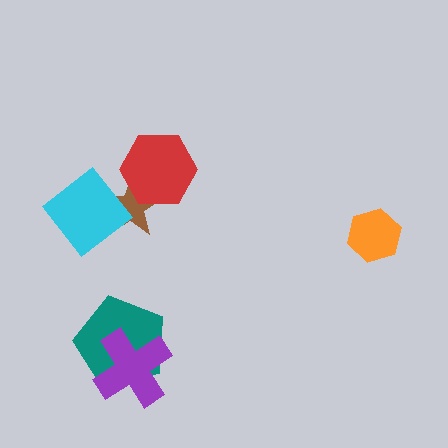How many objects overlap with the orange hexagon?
0 objects overlap with the orange hexagon.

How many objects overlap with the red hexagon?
1 object overlaps with the red hexagon.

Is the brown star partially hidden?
Yes, it is partially covered by another shape.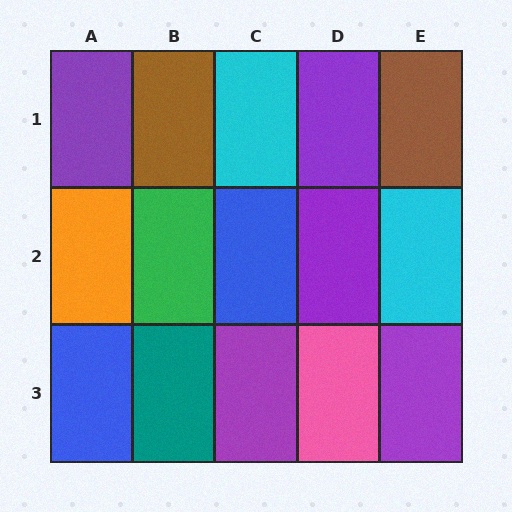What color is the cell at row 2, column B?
Green.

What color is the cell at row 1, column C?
Cyan.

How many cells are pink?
1 cell is pink.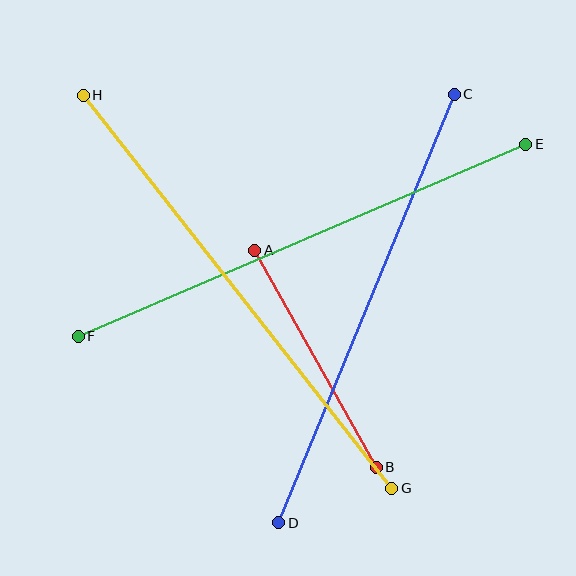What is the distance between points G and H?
The distance is approximately 499 pixels.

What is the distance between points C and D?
The distance is approximately 463 pixels.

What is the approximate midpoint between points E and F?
The midpoint is at approximately (302, 240) pixels.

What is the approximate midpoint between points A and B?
The midpoint is at approximately (315, 359) pixels.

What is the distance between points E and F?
The distance is approximately 487 pixels.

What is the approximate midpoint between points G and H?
The midpoint is at approximately (238, 292) pixels.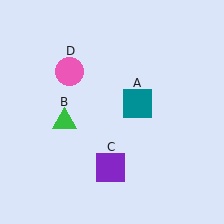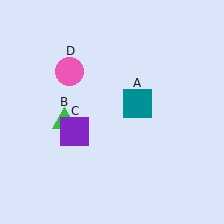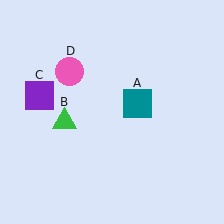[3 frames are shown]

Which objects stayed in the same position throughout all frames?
Teal square (object A) and green triangle (object B) and pink circle (object D) remained stationary.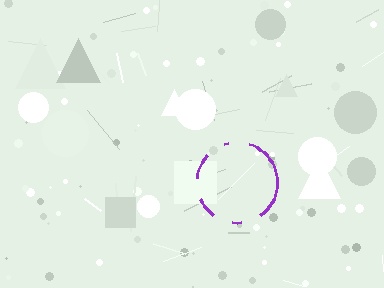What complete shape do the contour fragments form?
The contour fragments form a circle.